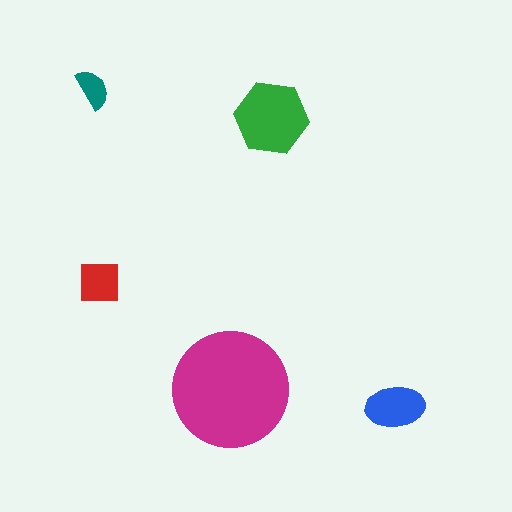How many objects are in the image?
There are 5 objects in the image.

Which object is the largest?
The magenta circle.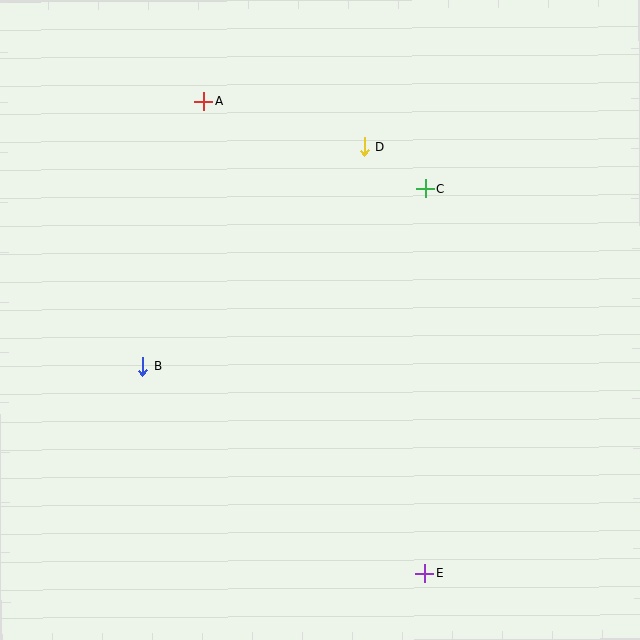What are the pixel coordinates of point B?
Point B is at (143, 366).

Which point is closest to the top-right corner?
Point C is closest to the top-right corner.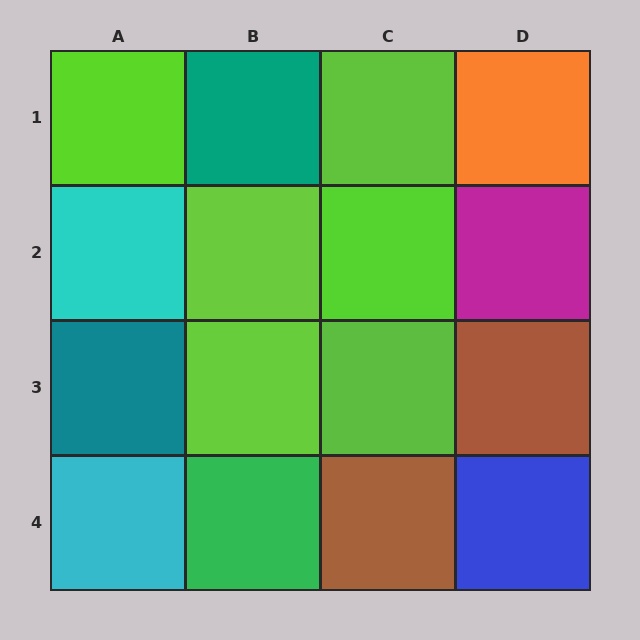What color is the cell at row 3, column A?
Teal.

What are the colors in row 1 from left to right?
Lime, teal, lime, orange.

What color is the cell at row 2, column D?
Magenta.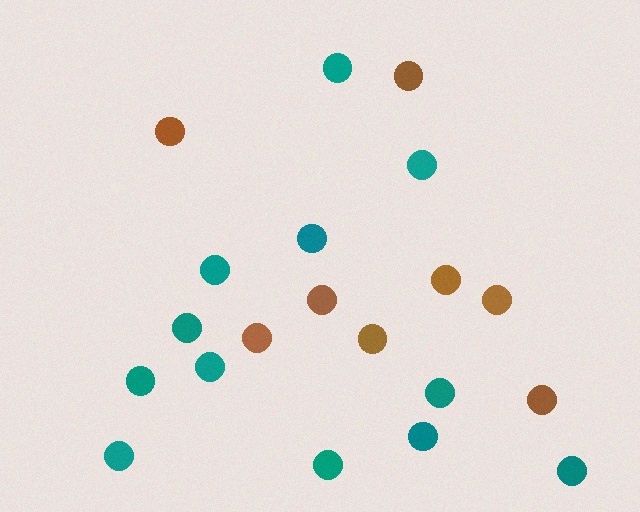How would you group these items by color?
There are 2 groups: one group of brown circles (8) and one group of teal circles (12).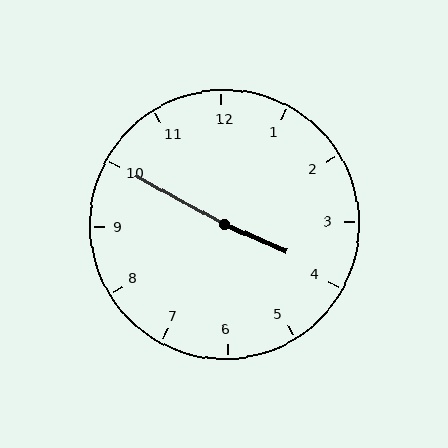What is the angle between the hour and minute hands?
Approximately 175 degrees.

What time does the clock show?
3:50.